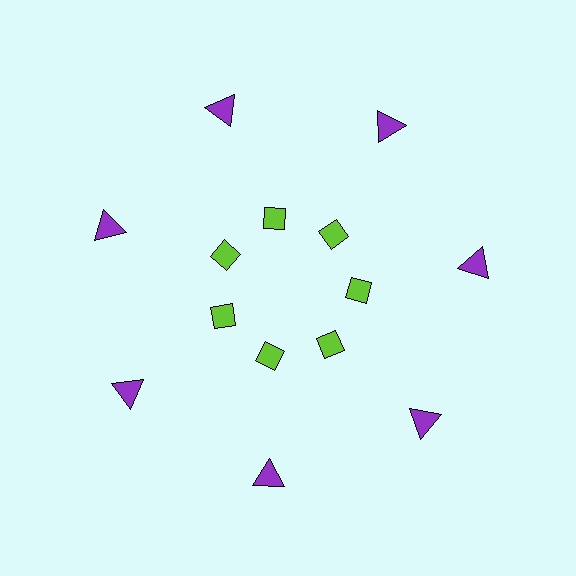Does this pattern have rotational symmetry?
Yes, this pattern has 7-fold rotational symmetry. It looks the same after rotating 51 degrees around the center.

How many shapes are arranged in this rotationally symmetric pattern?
There are 14 shapes, arranged in 7 groups of 2.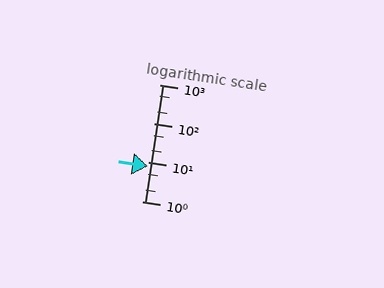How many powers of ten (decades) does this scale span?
The scale spans 3 decades, from 1 to 1000.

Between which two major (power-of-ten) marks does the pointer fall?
The pointer is between 1 and 10.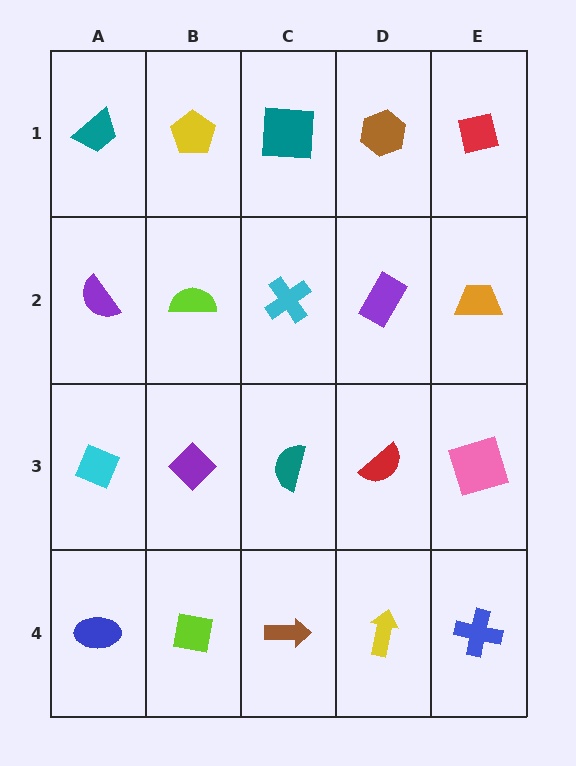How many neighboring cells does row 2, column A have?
3.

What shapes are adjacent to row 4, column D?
A red semicircle (row 3, column D), a brown arrow (row 4, column C), a blue cross (row 4, column E).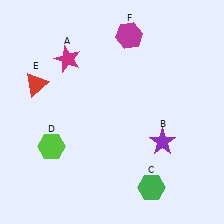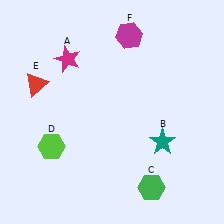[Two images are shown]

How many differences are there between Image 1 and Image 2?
There is 1 difference between the two images.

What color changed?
The star (B) changed from purple in Image 1 to teal in Image 2.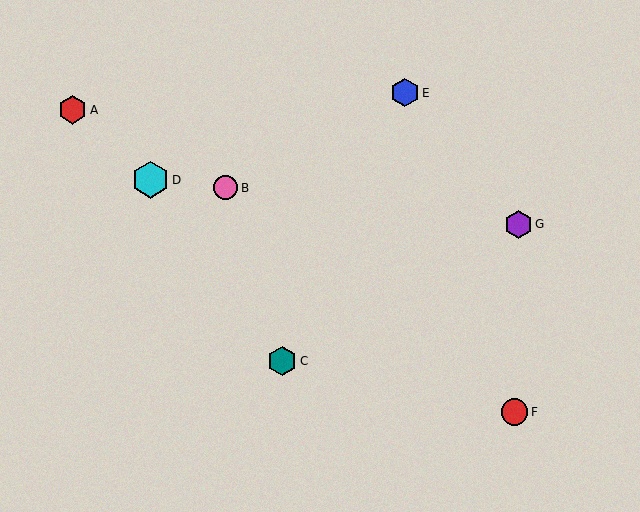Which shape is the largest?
The cyan hexagon (labeled D) is the largest.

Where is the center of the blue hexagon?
The center of the blue hexagon is at (405, 93).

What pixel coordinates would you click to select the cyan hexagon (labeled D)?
Click at (150, 180) to select the cyan hexagon D.